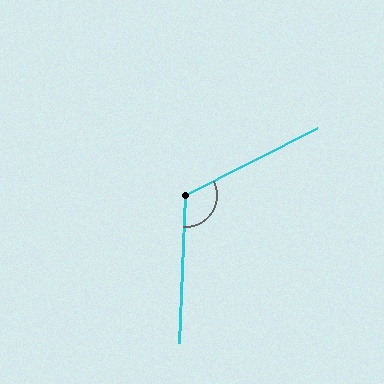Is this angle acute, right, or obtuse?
It is obtuse.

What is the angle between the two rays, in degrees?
Approximately 119 degrees.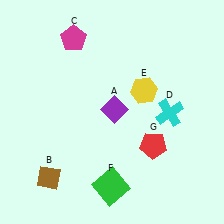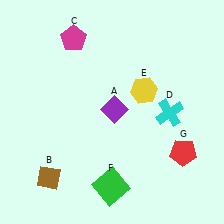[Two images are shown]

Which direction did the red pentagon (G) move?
The red pentagon (G) moved right.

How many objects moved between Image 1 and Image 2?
1 object moved between the two images.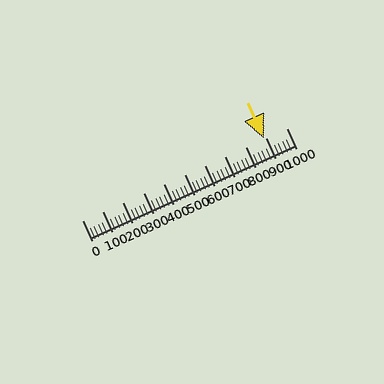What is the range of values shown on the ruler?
The ruler shows values from 0 to 1000.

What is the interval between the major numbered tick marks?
The major tick marks are spaced 100 units apart.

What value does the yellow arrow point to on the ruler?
The yellow arrow points to approximately 890.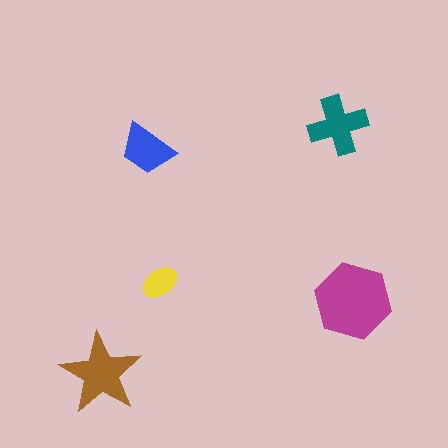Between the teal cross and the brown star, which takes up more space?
The brown star.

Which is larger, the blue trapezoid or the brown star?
The brown star.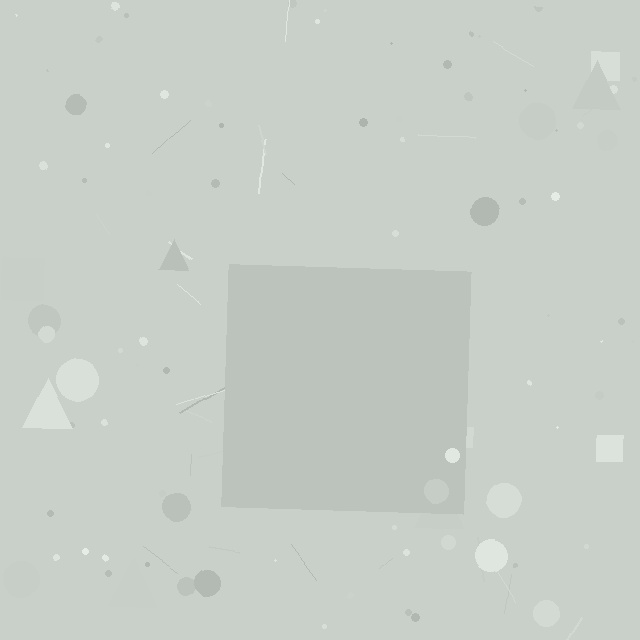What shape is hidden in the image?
A square is hidden in the image.